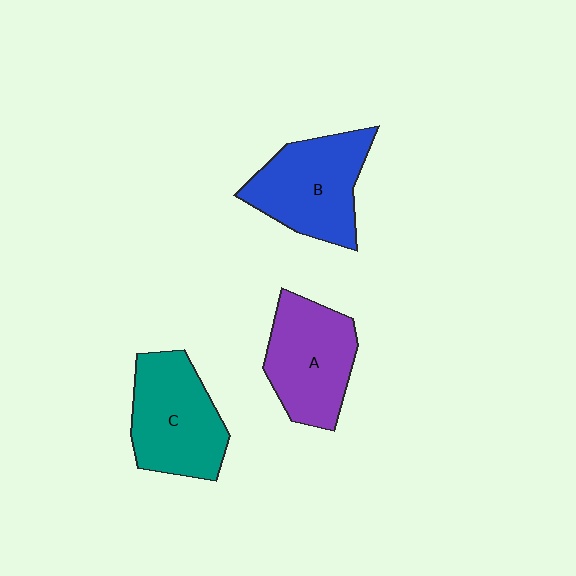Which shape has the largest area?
Shape B (blue).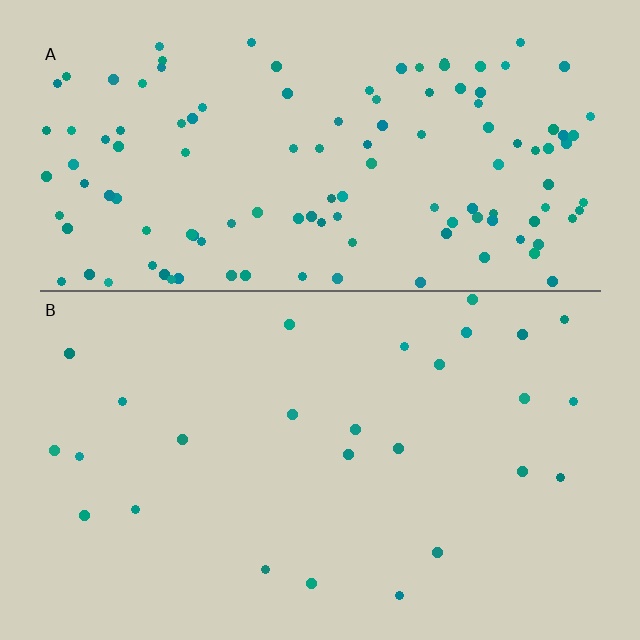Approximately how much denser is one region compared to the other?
Approximately 4.8× — region A over region B.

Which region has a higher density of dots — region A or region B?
A (the top).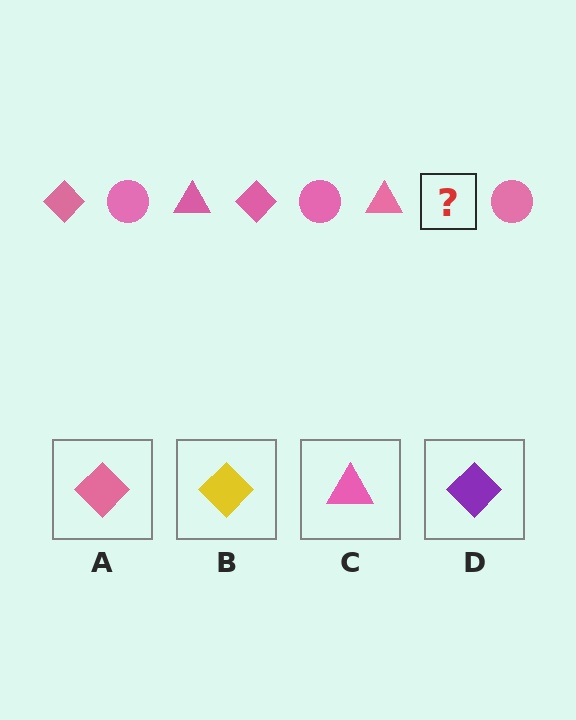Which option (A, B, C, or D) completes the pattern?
A.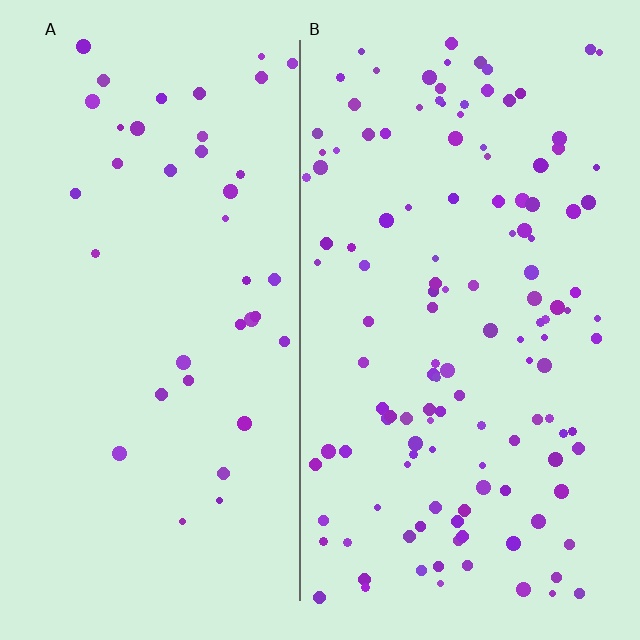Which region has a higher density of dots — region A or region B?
B (the right).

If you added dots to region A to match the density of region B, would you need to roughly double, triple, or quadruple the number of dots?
Approximately triple.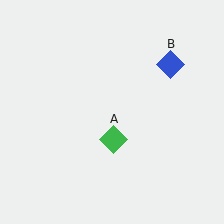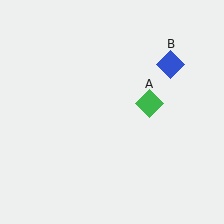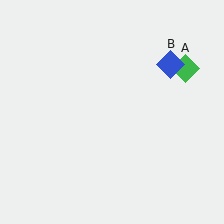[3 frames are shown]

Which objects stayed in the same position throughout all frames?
Blue diamond (object B) remained stationary.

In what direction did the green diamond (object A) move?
The green diamond (object A) moved up and to the right.